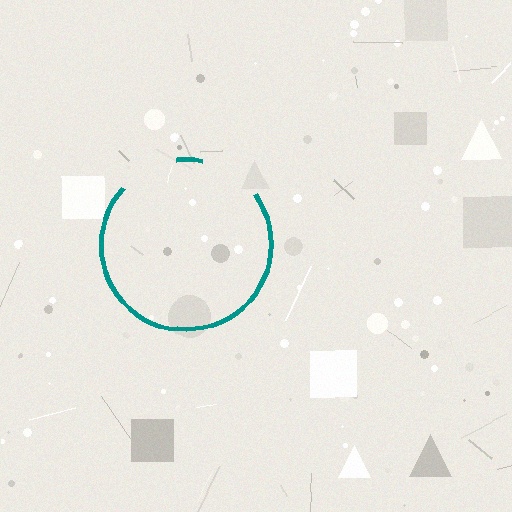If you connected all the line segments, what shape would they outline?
They would outline a circle.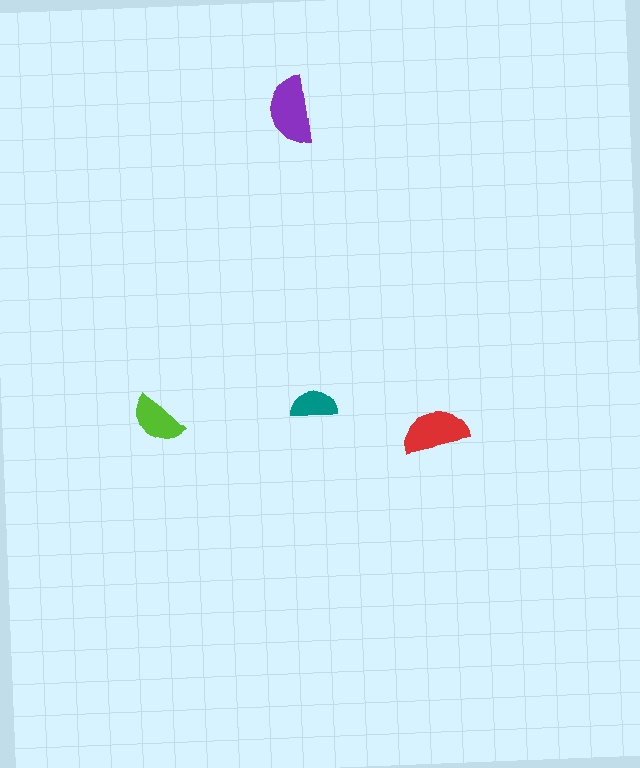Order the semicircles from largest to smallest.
the purple one, the red one, the lime one, the teal one.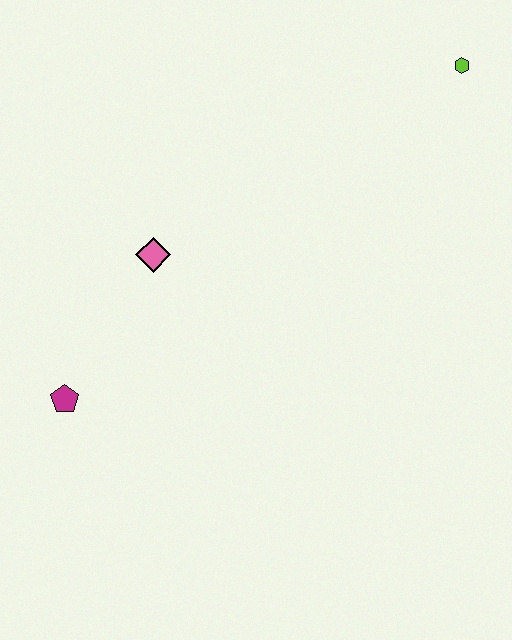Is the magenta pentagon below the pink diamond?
Yes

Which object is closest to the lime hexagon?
The pink diamond is closest to the lime hexagon.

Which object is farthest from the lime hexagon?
The magenta pentagon is farthest from the lime hexagon.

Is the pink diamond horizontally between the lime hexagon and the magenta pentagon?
Yes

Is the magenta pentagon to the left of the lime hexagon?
Yes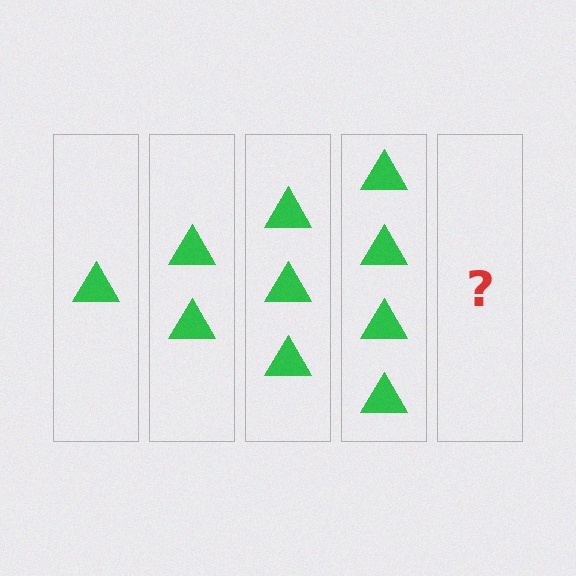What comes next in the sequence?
The next element should be 5 triangles.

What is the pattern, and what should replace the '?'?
The pattern is that each step adds one more triangle. The '?' should be 5 triangles.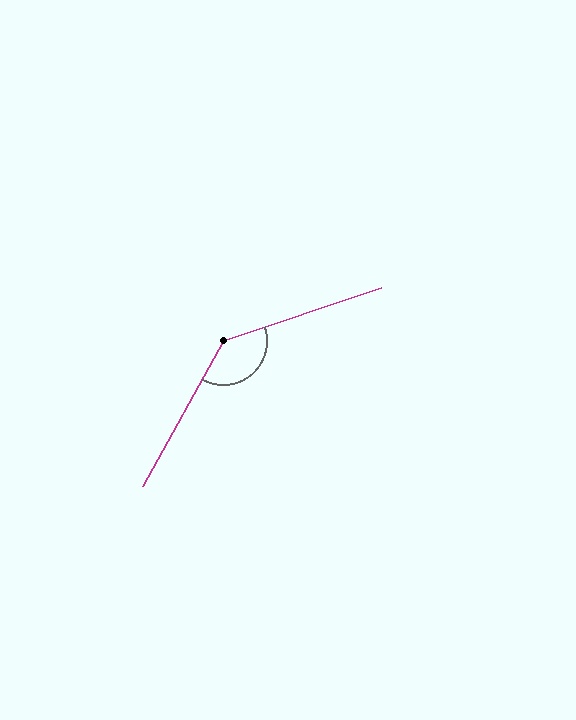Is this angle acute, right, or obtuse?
It is obtuse.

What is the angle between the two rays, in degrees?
Approximately 138 degrees.